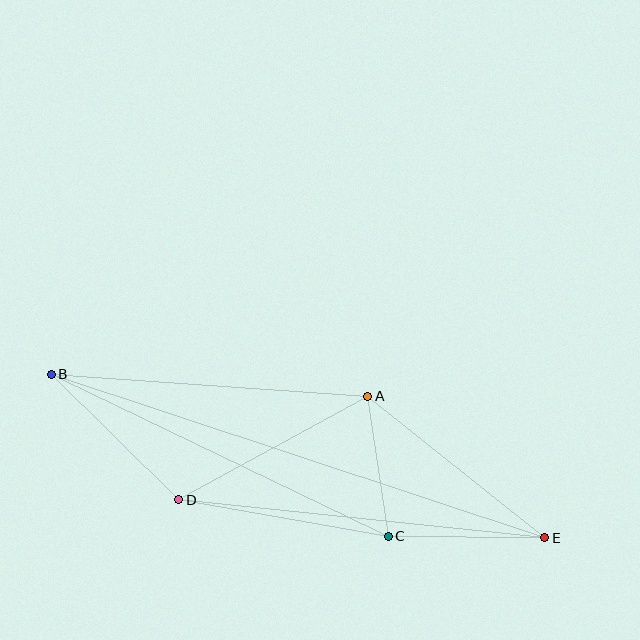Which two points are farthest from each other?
Points B and E are farthest from each other.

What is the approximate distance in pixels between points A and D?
The distance between A and D is approximately 215 pixels.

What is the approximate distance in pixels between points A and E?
The distance between A and E is approximately 227 pixels.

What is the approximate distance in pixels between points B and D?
The distance between B and D is approximately 179 pixels.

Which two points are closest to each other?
Points A and C are closest to each other.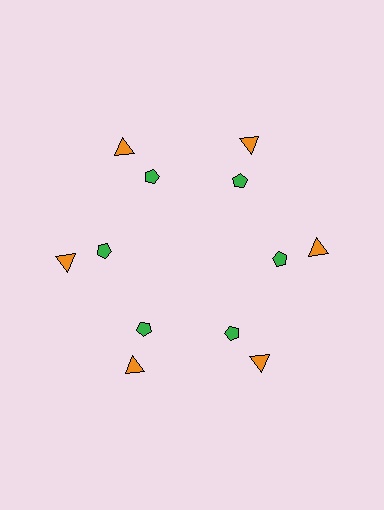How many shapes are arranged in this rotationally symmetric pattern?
There are 12 shapes, arranged in 6 groups of 2.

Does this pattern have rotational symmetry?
Yes, this pattern has 6-fold rotational symmetry. It looks the same after rotating 60 degrees around the center.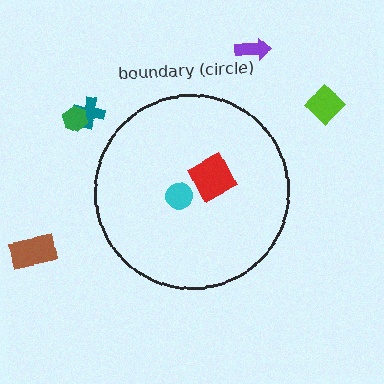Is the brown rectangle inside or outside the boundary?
Outside.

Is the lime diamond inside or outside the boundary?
Outside.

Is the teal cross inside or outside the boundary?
Outside.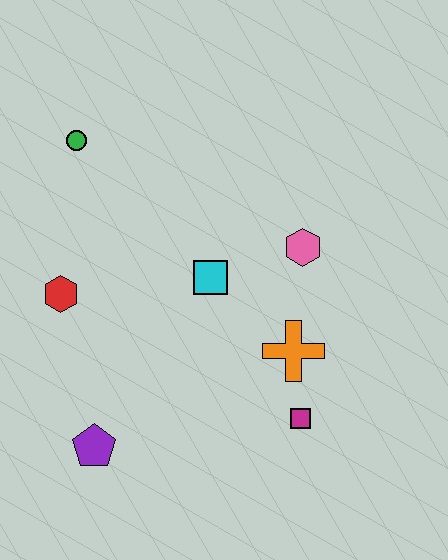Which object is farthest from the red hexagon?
The magenta square is farthest from the red hexagon.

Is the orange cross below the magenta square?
No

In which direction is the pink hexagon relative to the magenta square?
The pink hexagon is above the magenta square.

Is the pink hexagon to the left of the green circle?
No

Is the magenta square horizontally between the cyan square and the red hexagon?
No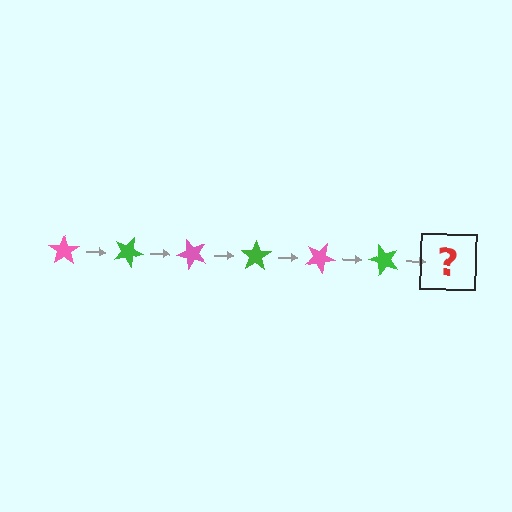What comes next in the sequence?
The next element should be a pink star, rotated 150 degrees from the start.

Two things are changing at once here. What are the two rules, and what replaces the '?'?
The two rules are that it rotates 25 degrees each step and the color cycles through pink and green. The '?' should be a pink star, rotated 150 degrees from the start.